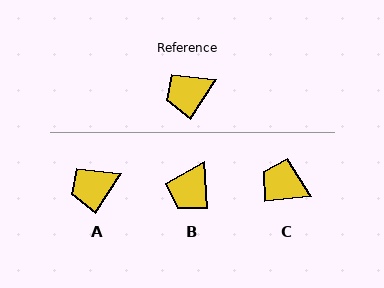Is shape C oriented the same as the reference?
No, it is off by about 51 degrees.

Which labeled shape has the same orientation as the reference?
A.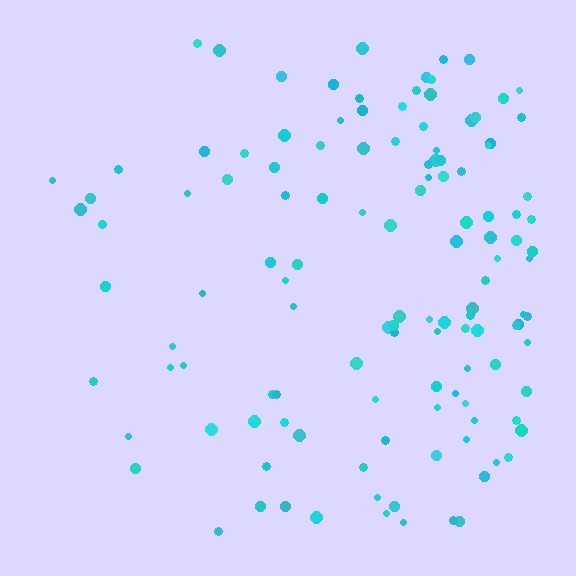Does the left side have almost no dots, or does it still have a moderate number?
Still a moderate number, just noticeably fewer than the right.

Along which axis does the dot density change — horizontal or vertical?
Horizontal.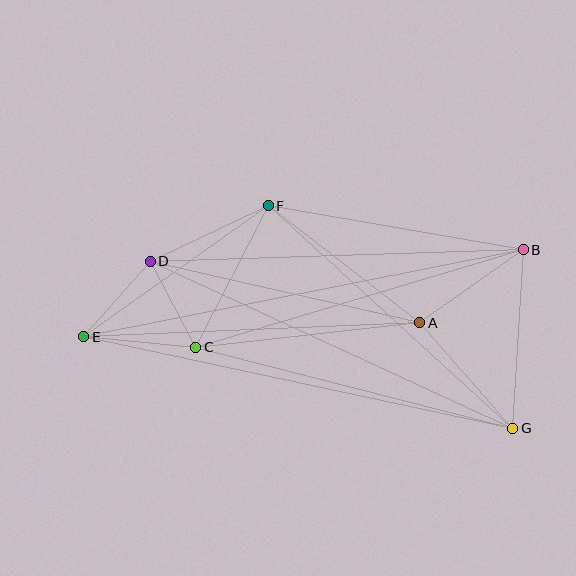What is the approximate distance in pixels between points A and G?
The distance between A and G is approximately 141 pixels.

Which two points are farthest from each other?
Points B and E are farthest from each other.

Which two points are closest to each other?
Points C and D are closest to each other.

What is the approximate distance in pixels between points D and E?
The distance between D and E is approximately 101 pixels.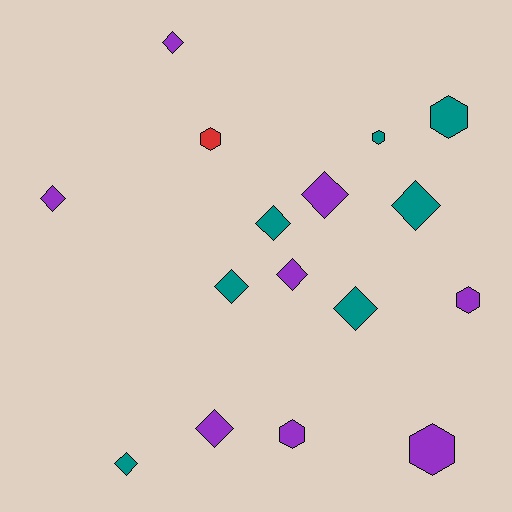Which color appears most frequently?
Purple, with 8 objects.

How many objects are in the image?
There are 16 objects.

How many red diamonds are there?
There are no red diamonds.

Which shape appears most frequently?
Diamond, with 10 objects.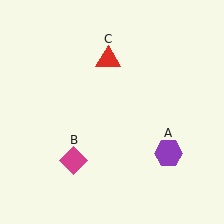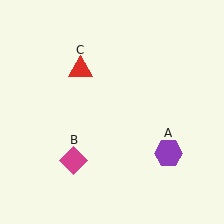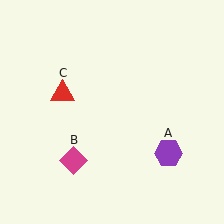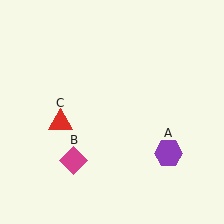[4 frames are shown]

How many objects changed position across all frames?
1 object changed position: red triangle (object C).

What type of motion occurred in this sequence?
The red triangle (object C) rotated counterclockwise around the center of the scene.